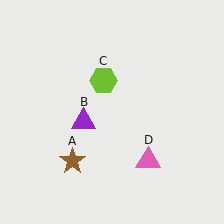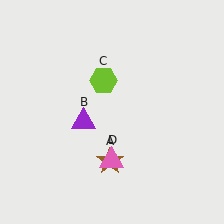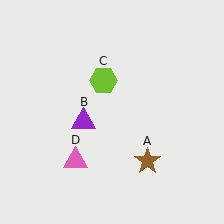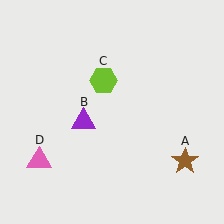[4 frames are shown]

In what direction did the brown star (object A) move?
The brown star (object A) moved right.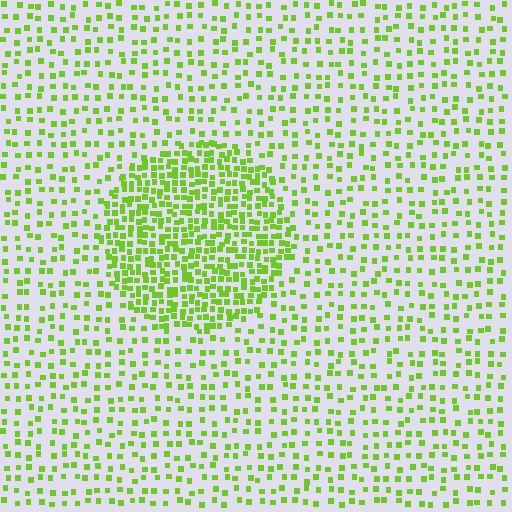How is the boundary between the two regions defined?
The boundary is defined by a change in element density (approximately 2.4x ratio). All elements are the same color, size, and shape.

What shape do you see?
I see a circle.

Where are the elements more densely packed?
The elements are more densely packed inside the circle boundary.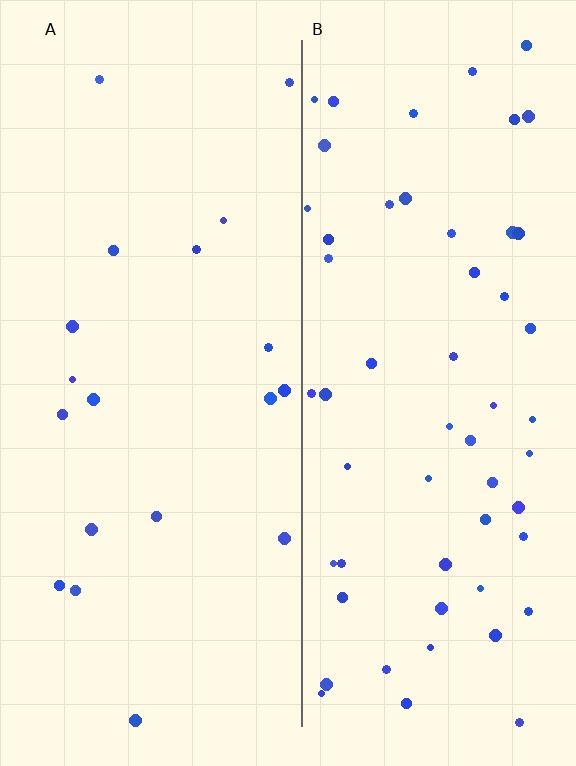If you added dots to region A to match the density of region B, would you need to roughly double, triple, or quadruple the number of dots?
Approximately triple.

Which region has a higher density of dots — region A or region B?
B (the right).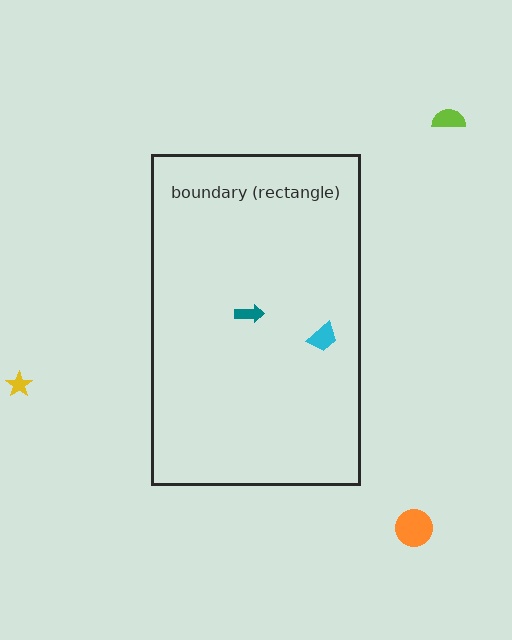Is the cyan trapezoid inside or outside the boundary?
Inside.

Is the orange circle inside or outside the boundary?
Outside.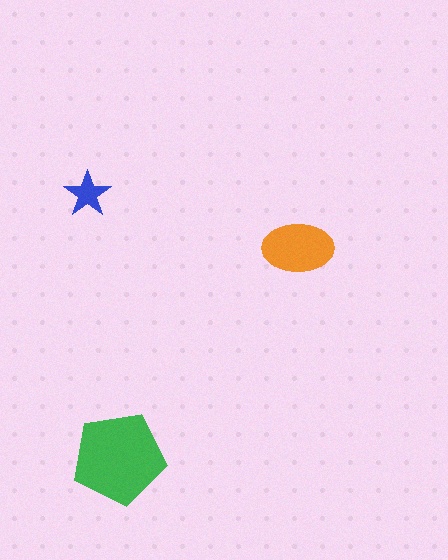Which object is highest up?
The blue star is topmost.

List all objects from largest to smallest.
The green pentagon, the orange ellipse, the blue star.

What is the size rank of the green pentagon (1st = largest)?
1st.